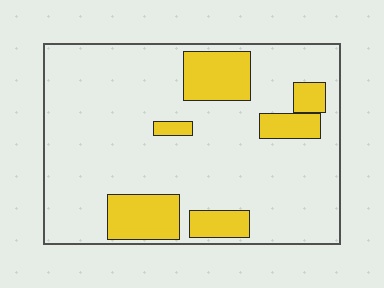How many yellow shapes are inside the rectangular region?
6.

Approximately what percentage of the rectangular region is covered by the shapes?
Approximately 20%.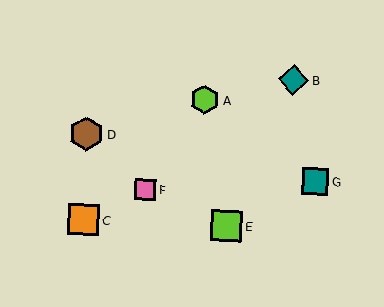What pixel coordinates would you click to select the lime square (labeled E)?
Click at (226, 226) to select the lime square E.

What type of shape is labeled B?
Shape B is a teal diamond.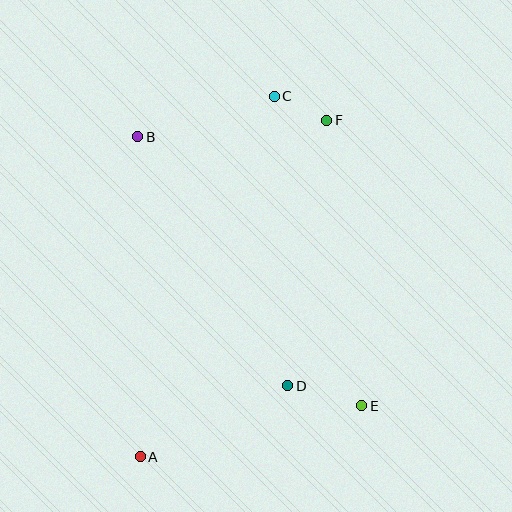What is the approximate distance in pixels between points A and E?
The distance between A and E is approximately 227 pixels.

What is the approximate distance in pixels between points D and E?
The distance between D and E is approximately 77 pixels.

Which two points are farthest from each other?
Points A and C are farthest from each other.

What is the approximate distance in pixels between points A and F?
The distance between A and F is approximately 385 pixels.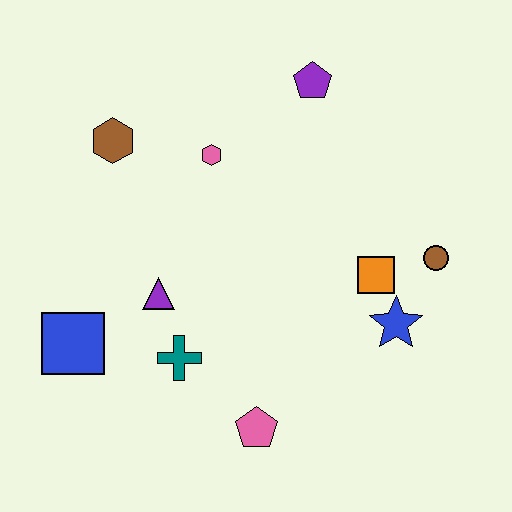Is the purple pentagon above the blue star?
Yes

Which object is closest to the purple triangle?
The teal cross is closest to the purple triangle.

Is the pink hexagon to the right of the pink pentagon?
No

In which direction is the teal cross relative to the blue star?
The teal cross is to the left of the blue star.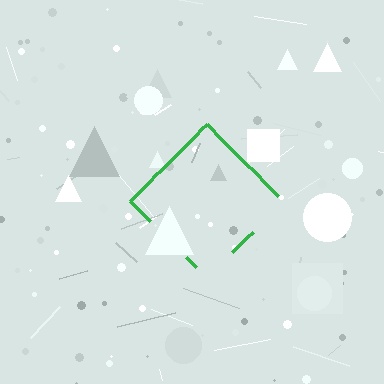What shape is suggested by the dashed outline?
The dashed outline suggests a diamond.